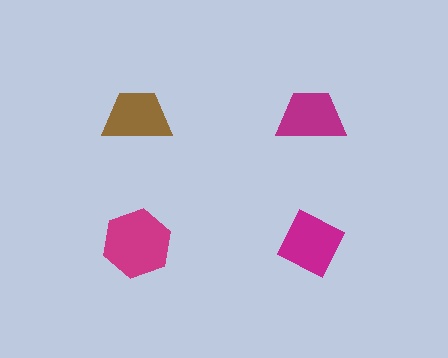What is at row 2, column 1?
A magenta hexagon.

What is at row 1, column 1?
A brown trapezoid.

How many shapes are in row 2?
2 shapes.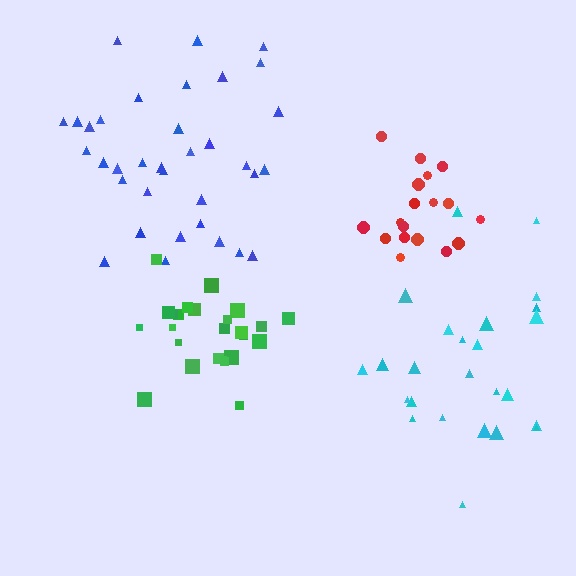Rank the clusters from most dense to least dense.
green, red, blue, cyan.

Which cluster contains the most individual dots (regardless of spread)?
Blue (35).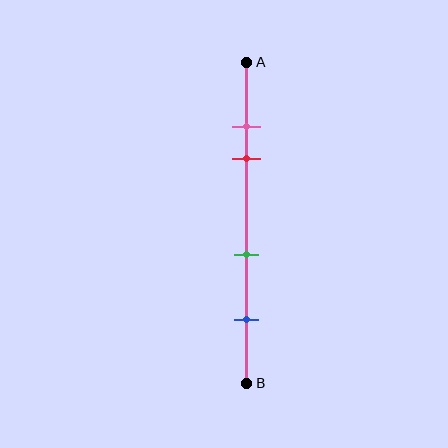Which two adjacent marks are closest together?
The pink and red marks are the closest adjacent pair.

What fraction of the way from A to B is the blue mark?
The blue mark is approximately 80% (0.8) of the way from A to B.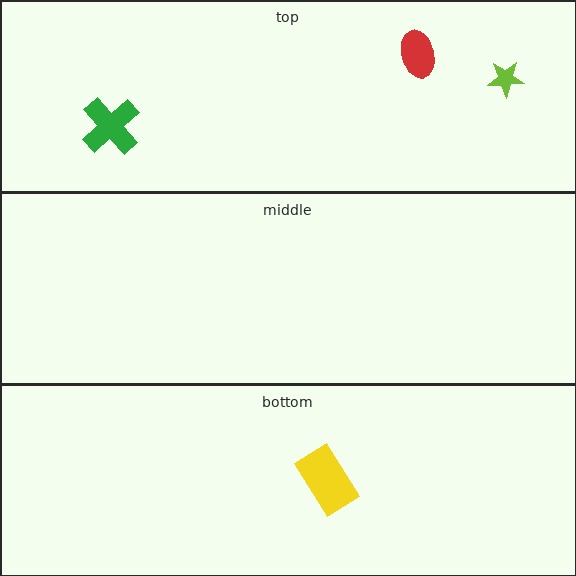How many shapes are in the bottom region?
1.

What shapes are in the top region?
The red ellipse, the lime star, the green cross.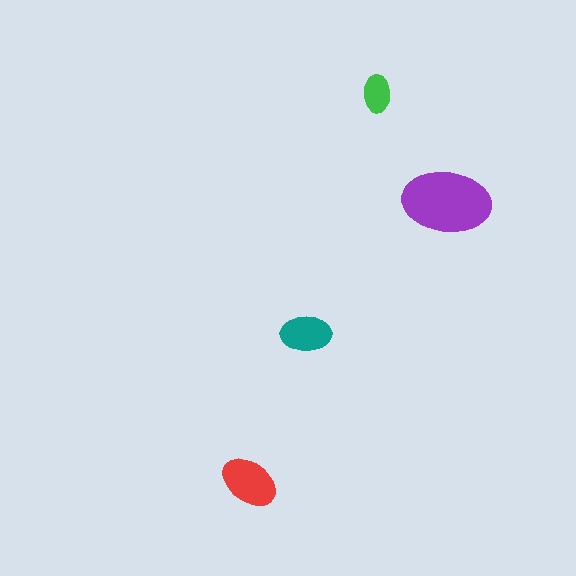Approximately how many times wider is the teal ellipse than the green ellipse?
About 1.5 times wider.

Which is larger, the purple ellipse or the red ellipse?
The purple one.